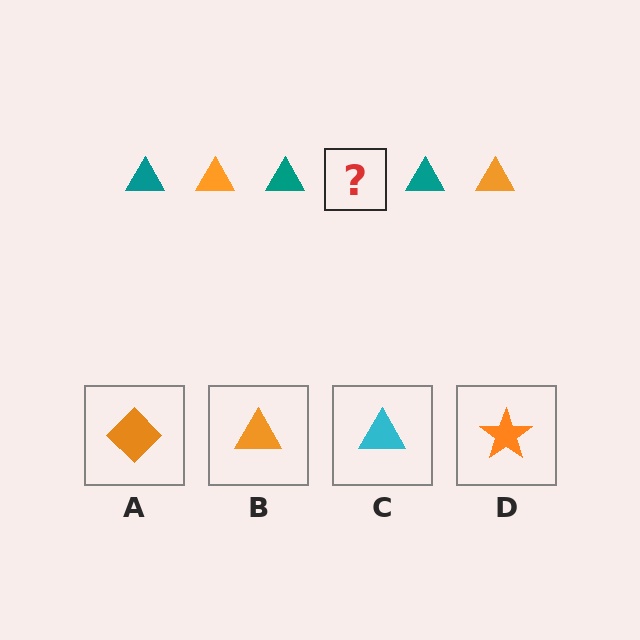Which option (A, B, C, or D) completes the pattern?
B.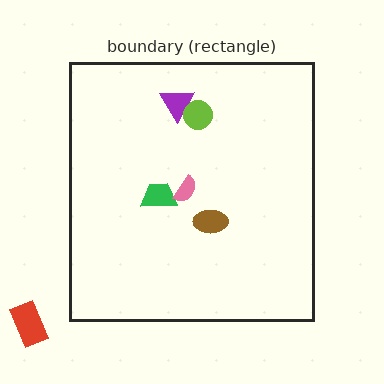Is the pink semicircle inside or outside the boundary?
Inside.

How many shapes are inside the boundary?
5 inside, 1 outside.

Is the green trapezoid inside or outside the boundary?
Inside.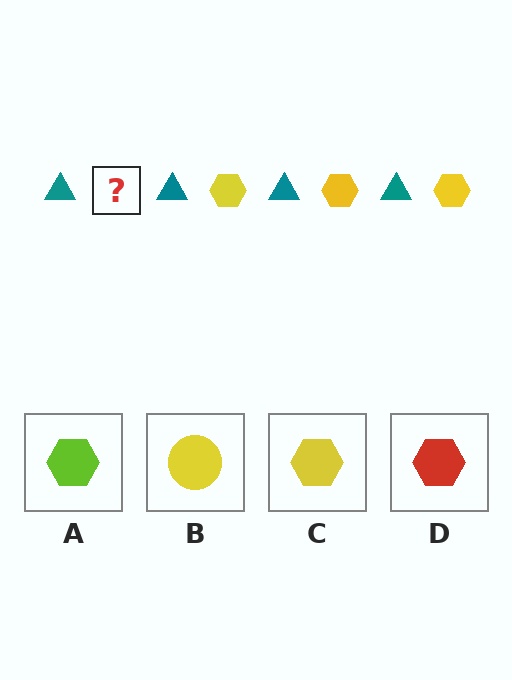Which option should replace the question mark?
Option C.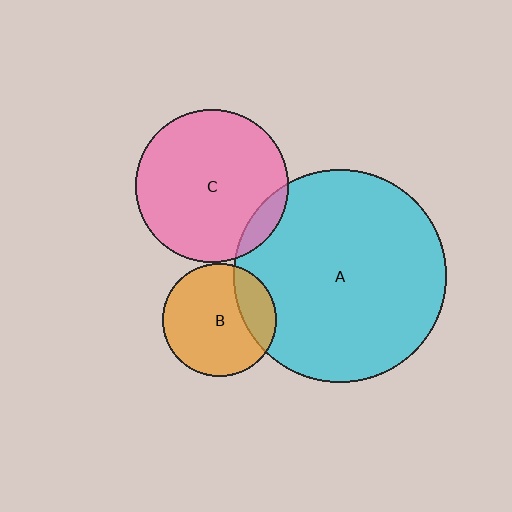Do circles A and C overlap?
Yes.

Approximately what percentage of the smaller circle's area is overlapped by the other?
Approximately 10%.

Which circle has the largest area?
Circle A (cyan).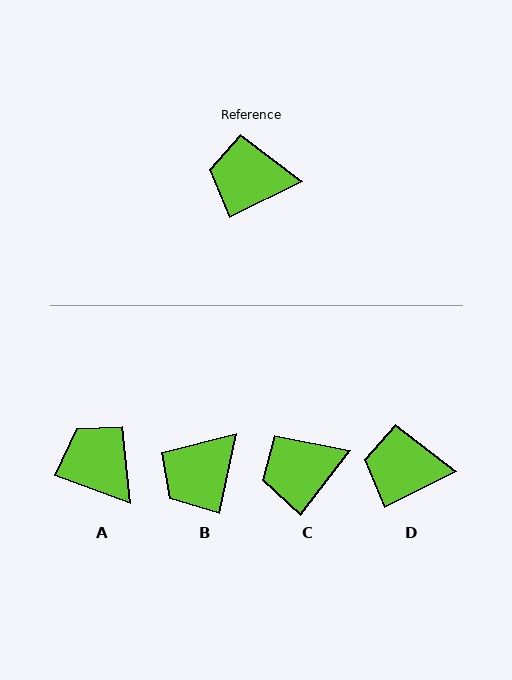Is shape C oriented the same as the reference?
No, it is off by about 26 degrees.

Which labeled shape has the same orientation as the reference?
D.